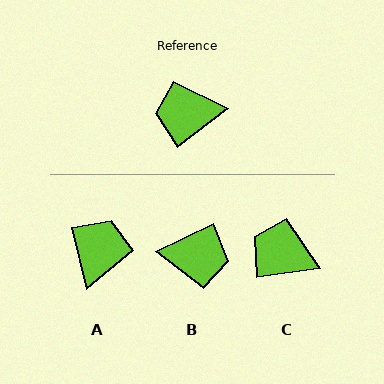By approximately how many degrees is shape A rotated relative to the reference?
Approximately 114 degrees clockwise.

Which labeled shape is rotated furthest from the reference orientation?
B, about 168 degrees away.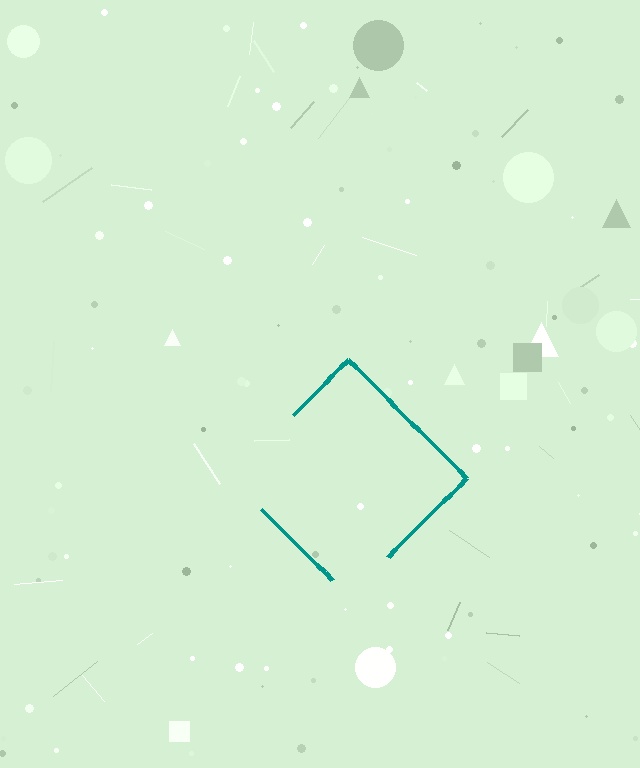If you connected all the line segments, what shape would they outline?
They would outline a diamond.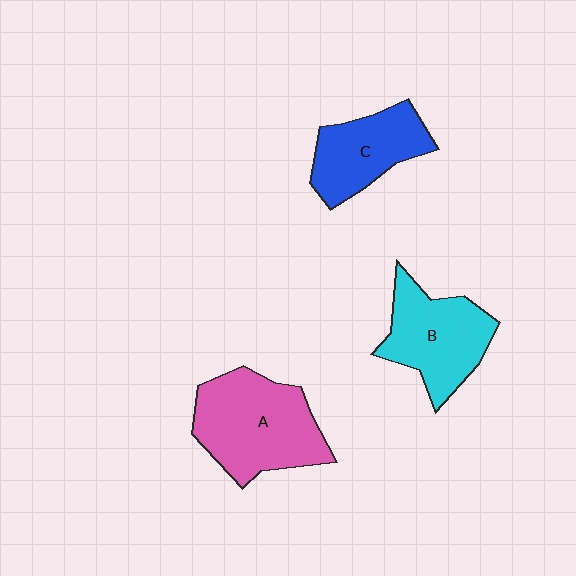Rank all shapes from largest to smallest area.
From largest to smallest: A (pink), B (cyan), C (blue).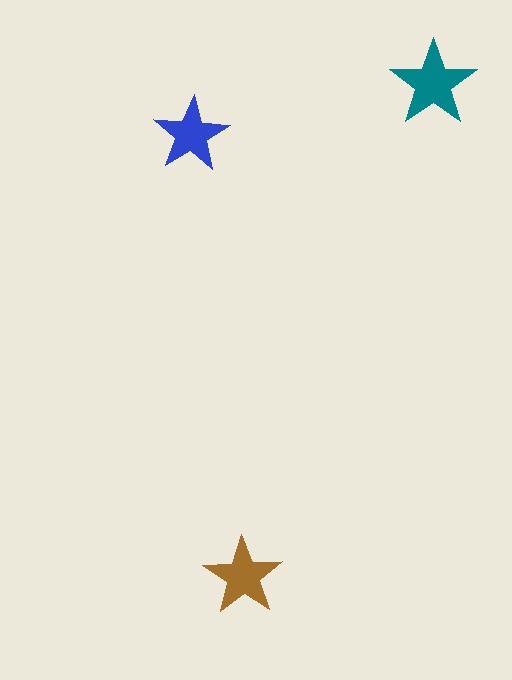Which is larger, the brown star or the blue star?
The brown one.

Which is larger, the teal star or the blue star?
The teal one.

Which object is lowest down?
The brown star is bottommost.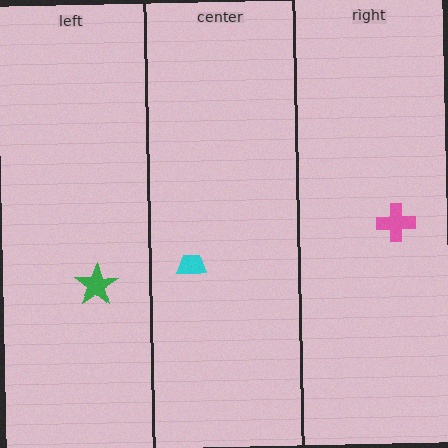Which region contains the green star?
The left region.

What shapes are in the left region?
The green star.